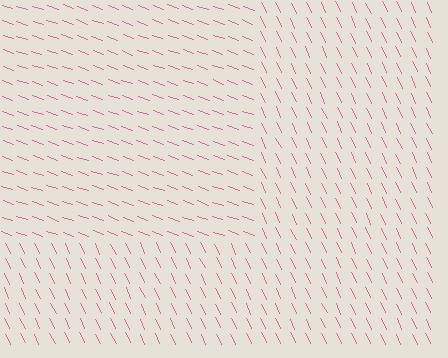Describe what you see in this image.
The image is filled with small pink line segments. A rectangle region in the image has lines oriented differently from the surrounding lines, creating a visible texture boundary.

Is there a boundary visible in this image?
Yes, there is a texture boundary formed by a change in line orientation.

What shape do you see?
I see a rectangle.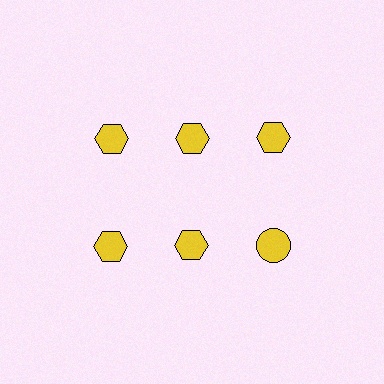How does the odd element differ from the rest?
It has a different shape: circle instead of hexagon.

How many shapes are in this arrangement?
There are 6 shapes arranged in a grid pattern.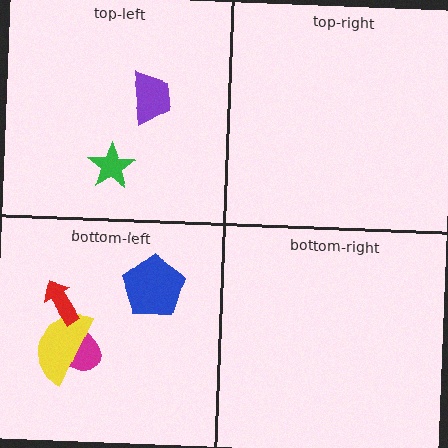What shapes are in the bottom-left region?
The magenta ellipse, the blue pentagon, the yellow semicircle, the red arrow.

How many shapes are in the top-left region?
2.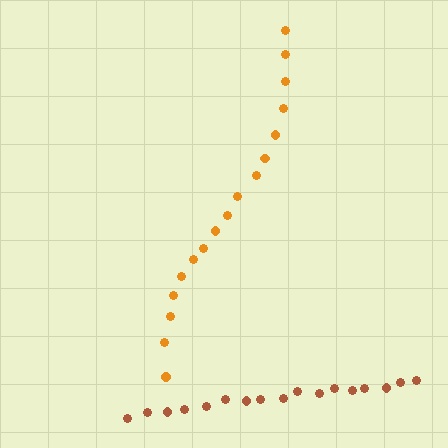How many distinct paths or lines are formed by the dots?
There are 2 distinct paths.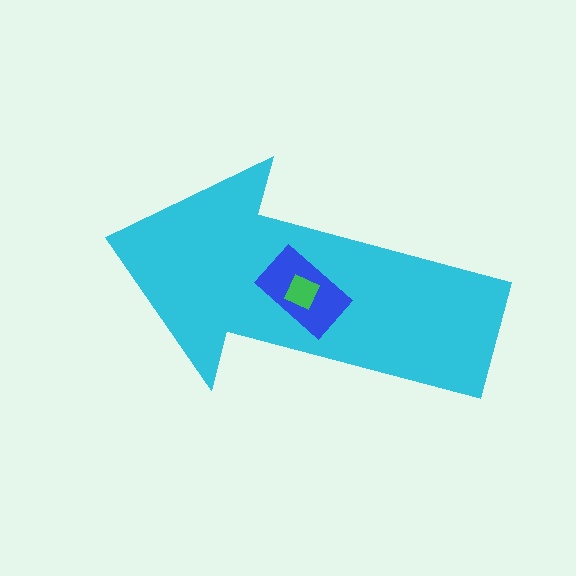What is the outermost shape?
The cyan arrow.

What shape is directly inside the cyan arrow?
The blue rectangle.